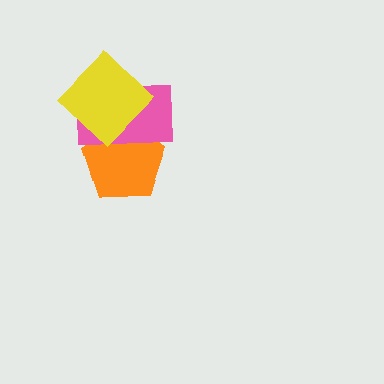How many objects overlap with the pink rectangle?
2 objects overlap with the pink rectangle.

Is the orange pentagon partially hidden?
Yes, it is partially covered by another shape.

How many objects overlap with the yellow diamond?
2 objects overlap with the yellow diamond.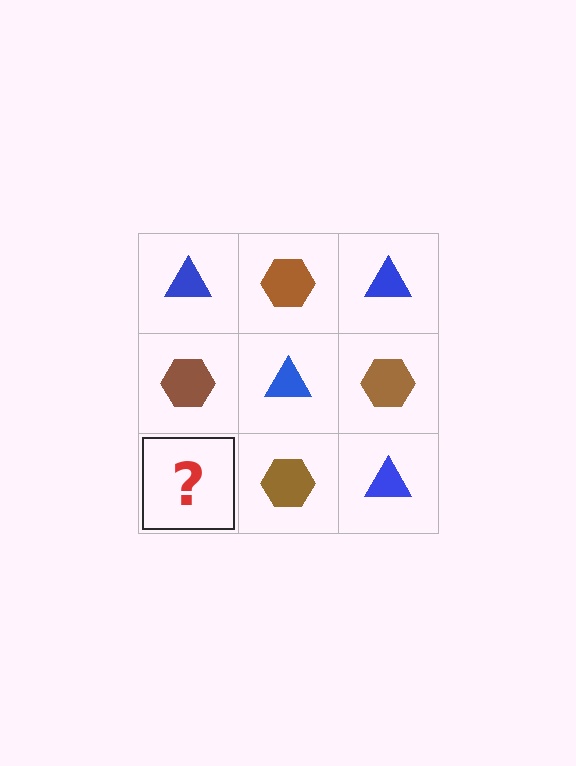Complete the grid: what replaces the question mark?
The question mark should be replaced with a blue triangle.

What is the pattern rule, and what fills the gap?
The rule is that it alternates blue triangle and brown hexagon in a checkerboard pattern. The gap should be filled with a blue triangle.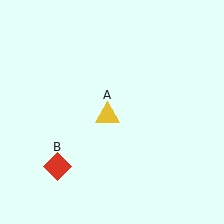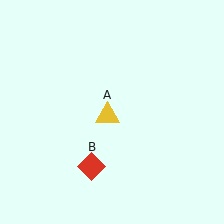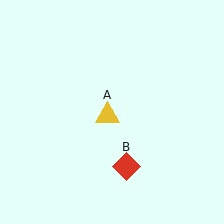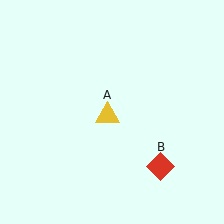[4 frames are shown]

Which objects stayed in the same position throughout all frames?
Yellow triangle (object A) remained stationary.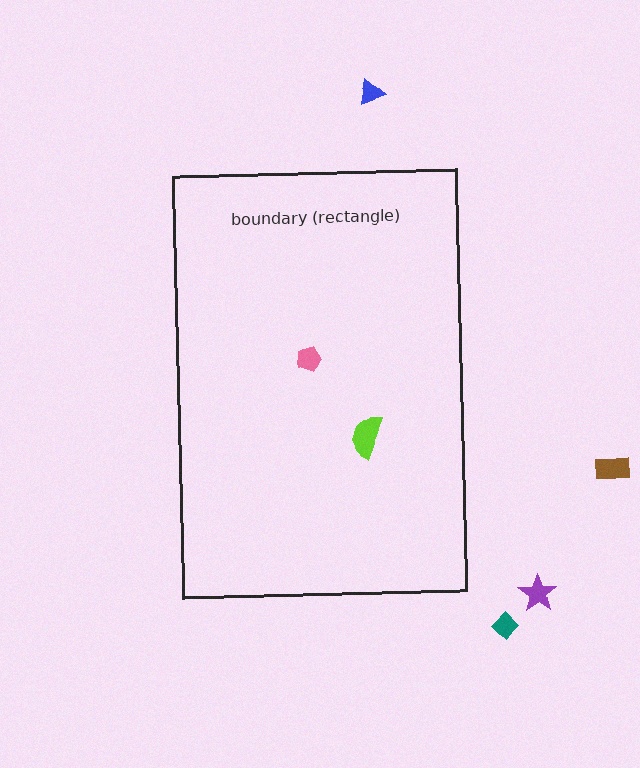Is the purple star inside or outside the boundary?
Outside.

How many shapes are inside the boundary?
2 inside, 4 outside.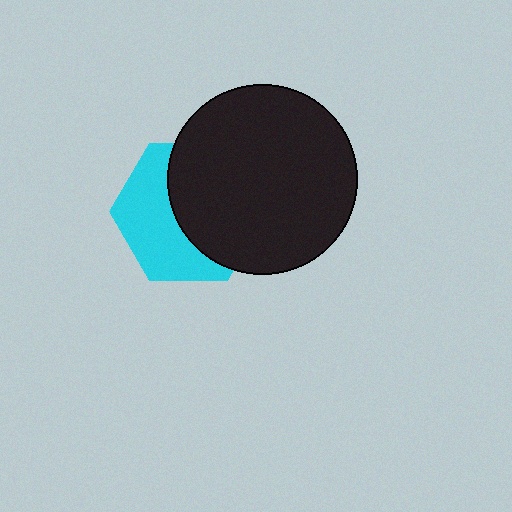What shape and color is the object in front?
The object in front is a black circle.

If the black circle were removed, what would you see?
You would see the complete cyan hexagon.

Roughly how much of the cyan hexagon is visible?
About half of it is visible (roughly 47%).